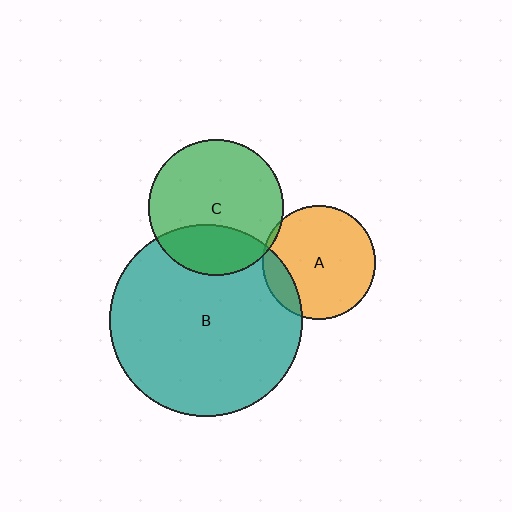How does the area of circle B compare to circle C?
Approximately 2.0 times.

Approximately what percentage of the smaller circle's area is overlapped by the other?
Approximately 15%.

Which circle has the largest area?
Circle B (teal).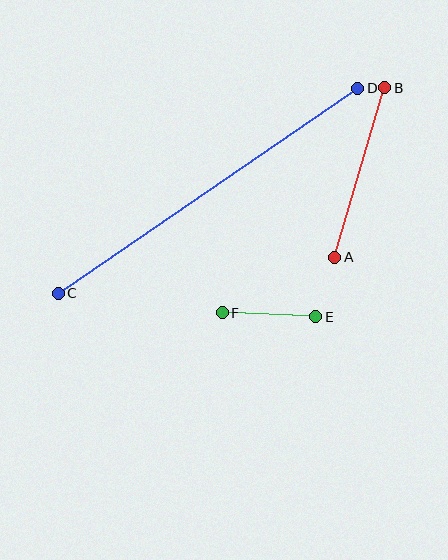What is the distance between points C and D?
The distance is approximately 363 pixels.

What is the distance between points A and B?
The distance is approximately 177 pixels.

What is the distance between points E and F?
The distance is approximately 94 pixels.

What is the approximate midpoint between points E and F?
The midpoint is at approximately (269, 315) pixels.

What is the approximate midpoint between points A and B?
The midpoint is at approximately (360, 173) pixels.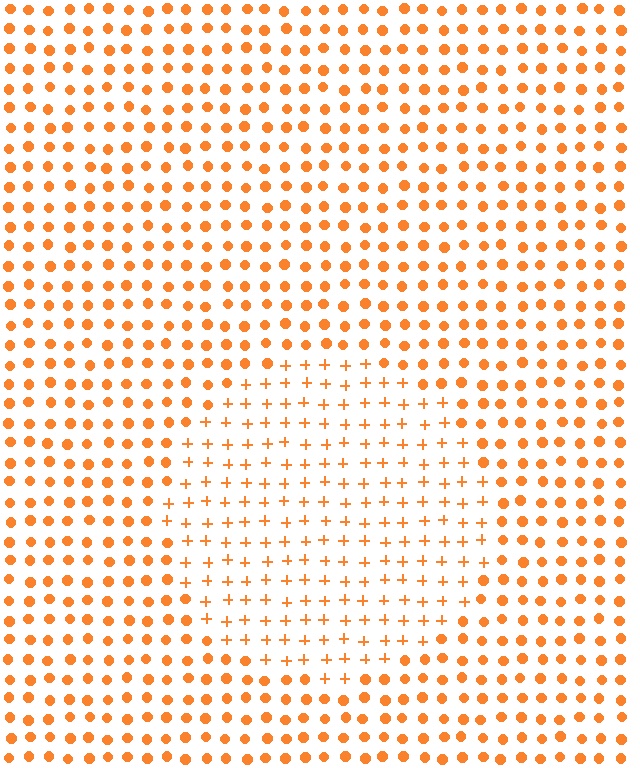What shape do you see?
I see a circle.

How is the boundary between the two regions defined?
The boundary is defined by a change in element shape: plus signs inside vs. circles outside. All elements share the same color and spacing.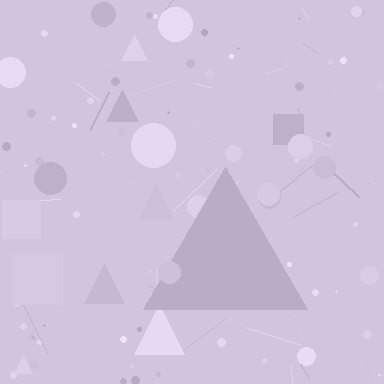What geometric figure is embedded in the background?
A triangle is embedded in the background.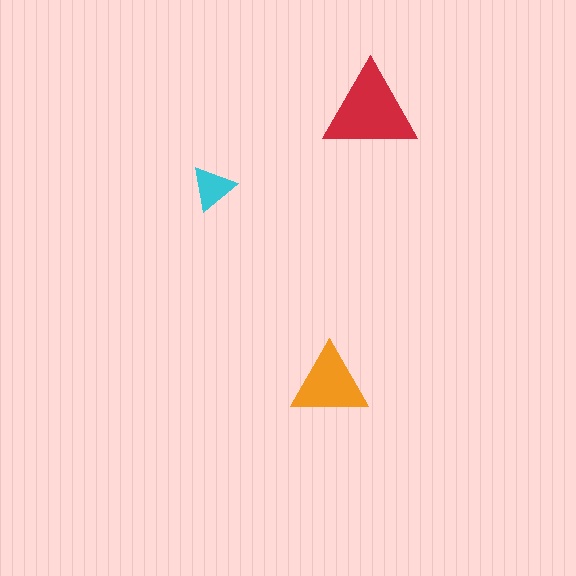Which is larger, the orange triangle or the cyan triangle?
The orange one.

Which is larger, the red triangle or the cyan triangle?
The red one.